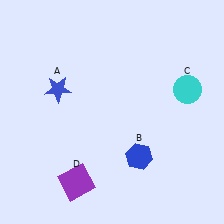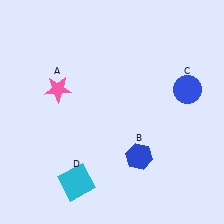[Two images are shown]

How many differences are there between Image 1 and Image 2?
There are 3 differences between the two images.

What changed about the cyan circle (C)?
In Image 1, C is cyan. In Image 2, it changed to blue.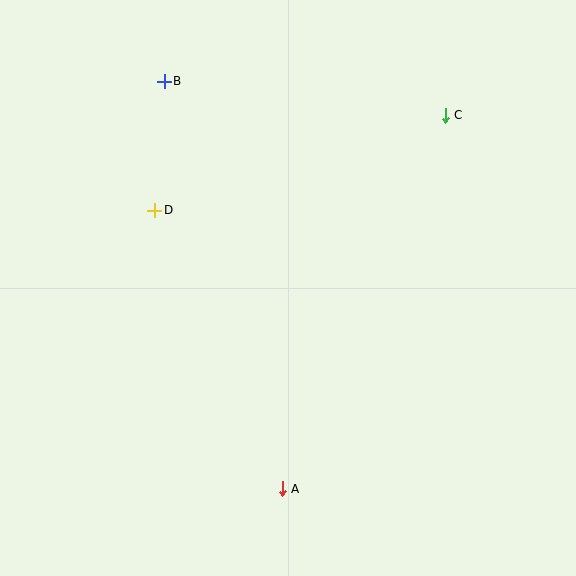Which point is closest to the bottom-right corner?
Point A is closest to the bottom-right corner.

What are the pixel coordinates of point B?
Point B is at (164, 81).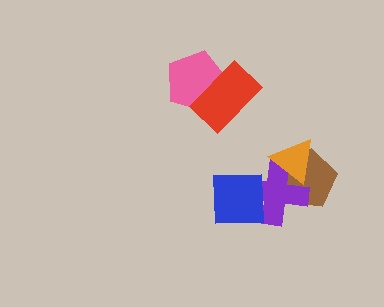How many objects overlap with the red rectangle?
1 object overlaps with the red rectangle.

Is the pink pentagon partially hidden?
Yes, it is partially covered by another shape.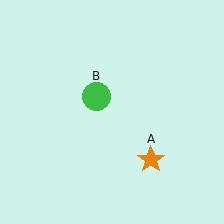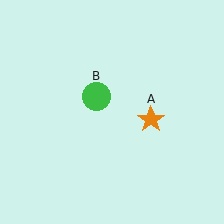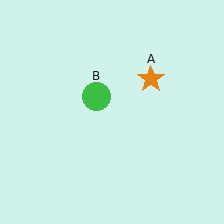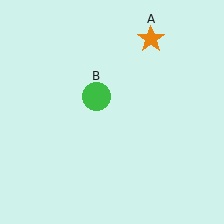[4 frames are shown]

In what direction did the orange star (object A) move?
The orange star (object A) moved up.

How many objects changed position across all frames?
1 object changed position: orange star (object A).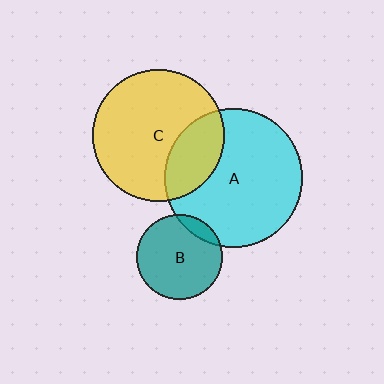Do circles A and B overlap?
Yes.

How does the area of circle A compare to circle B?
Approximately 2.6 times.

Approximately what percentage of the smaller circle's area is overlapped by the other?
Approximately 10%.